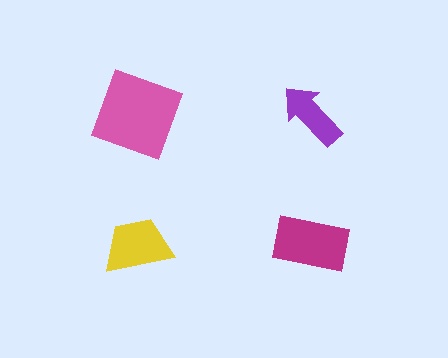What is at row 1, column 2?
A purple arrow.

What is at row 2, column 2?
A magenta rectangle.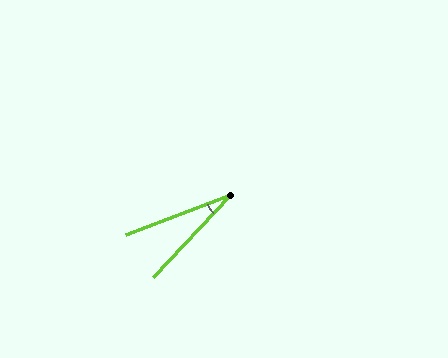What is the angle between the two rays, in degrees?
Approximately 26 degrees.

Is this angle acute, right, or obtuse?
It is acute.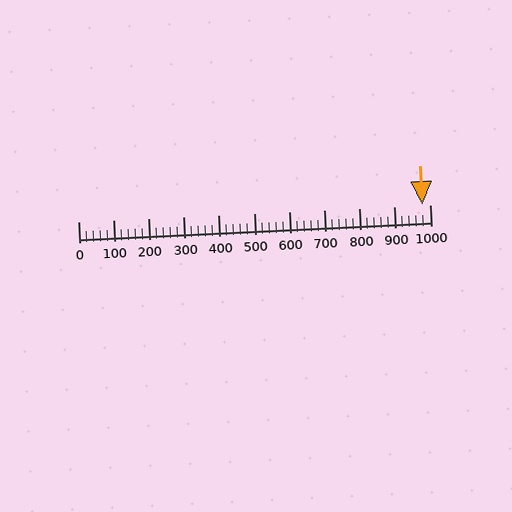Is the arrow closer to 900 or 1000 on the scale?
The arrow is closer to 1000.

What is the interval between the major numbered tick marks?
The major tick marks are spaced 100 units apart.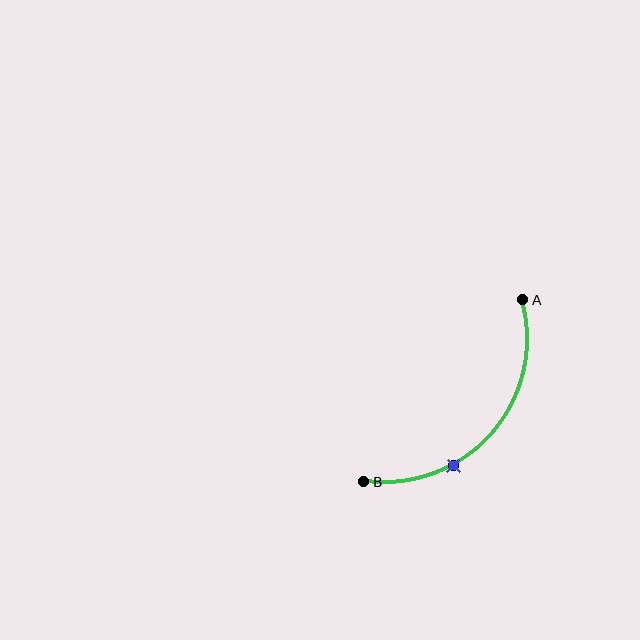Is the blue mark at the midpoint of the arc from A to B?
No. The blue mark lies on the arc but is closer to endpoint B. The arc midpoint would be at the point on the curve equidistant along the arc from both A and B.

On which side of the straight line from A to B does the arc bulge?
The arc bulges below and to the right of the straight line connecting A and B.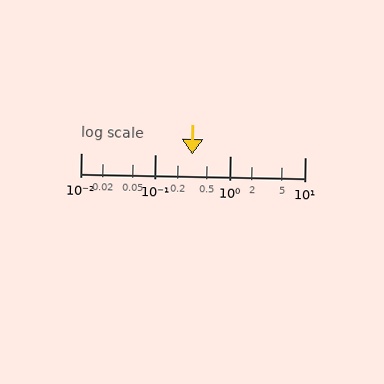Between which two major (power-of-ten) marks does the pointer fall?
The pointer is between 0.1 and 1.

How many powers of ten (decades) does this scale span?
The scale spans 3 decades, from 0.01 to 10.